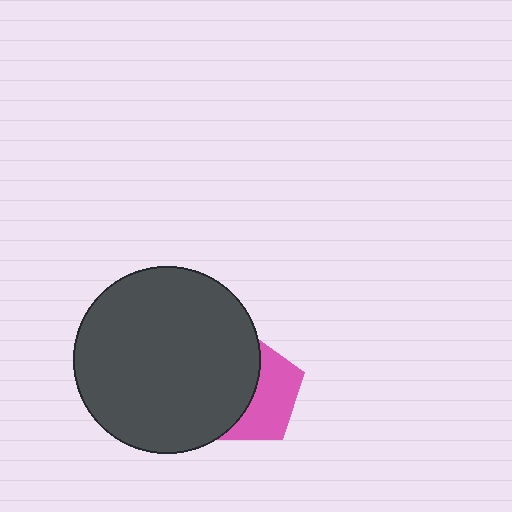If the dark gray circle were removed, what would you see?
You would see the complete pink pentagon.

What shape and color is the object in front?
The object in front is a dark gray circle.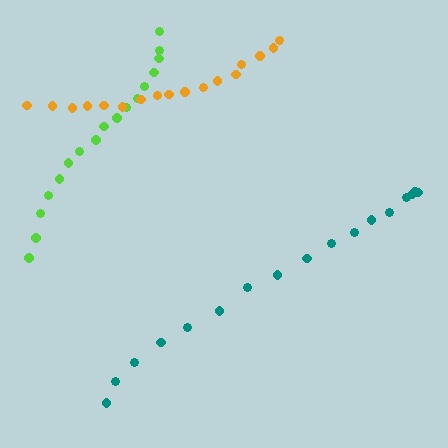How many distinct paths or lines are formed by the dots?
There are 3 distinct paths.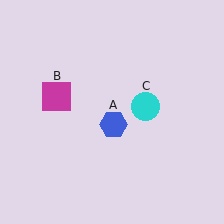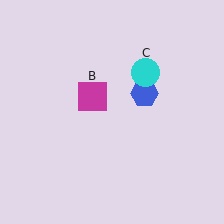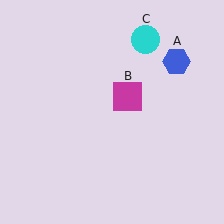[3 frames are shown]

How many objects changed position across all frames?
3 objects changed position: blue hexagon (object A), magenta square (object B), cyan circle (object C).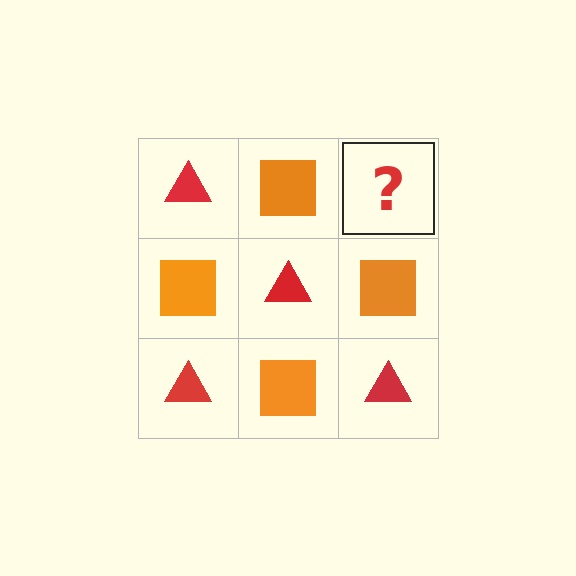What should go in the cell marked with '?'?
The missing cell should contain a red triangle.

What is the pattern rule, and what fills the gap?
The rule is that it alternates red triangle and orange square in a checkerboard pattern. The gap should be filled with a red triangle.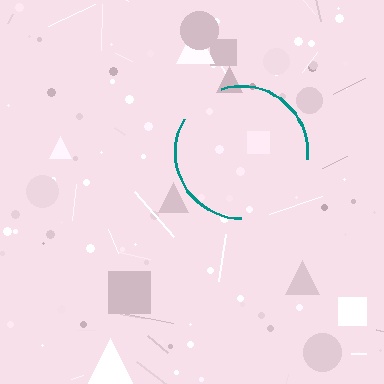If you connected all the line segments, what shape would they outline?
They would outline a circle.